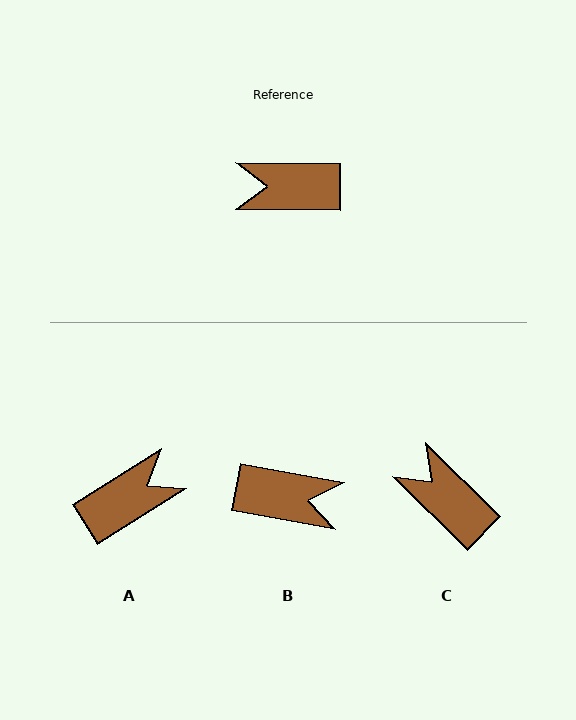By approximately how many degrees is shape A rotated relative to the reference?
Approximately 148 degrees clockwise.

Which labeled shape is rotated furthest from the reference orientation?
B, about 170 degrees away.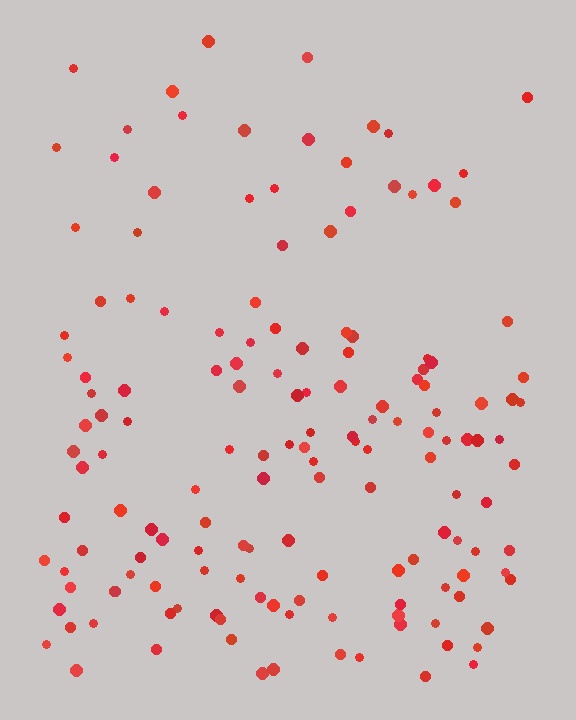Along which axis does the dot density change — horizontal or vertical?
Vertical.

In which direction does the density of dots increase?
From top to bottom, with the bottom side densest.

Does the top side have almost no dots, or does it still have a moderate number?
Still a moderate number, just noticeably fewer than the bottom.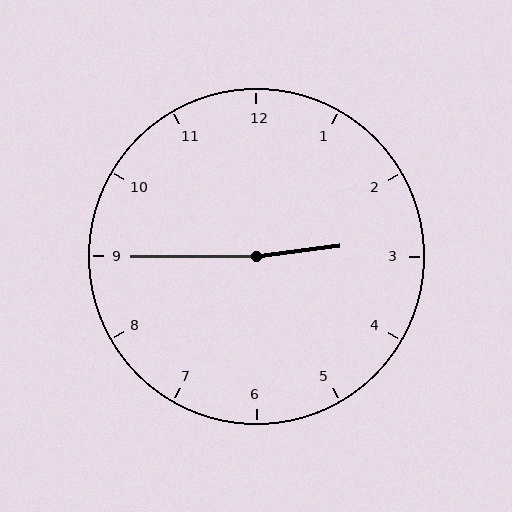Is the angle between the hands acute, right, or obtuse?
It is obtuse.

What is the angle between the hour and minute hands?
Approximately 172 degrees.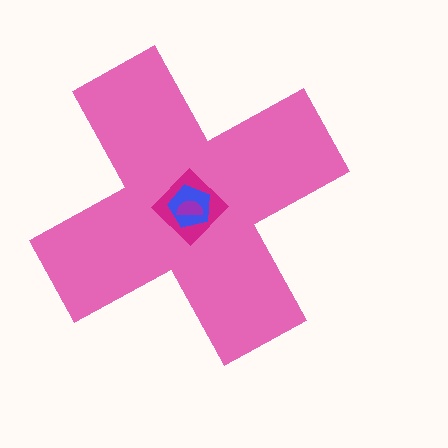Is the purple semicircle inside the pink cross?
Yes.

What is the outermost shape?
The pink cross.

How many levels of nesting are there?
4.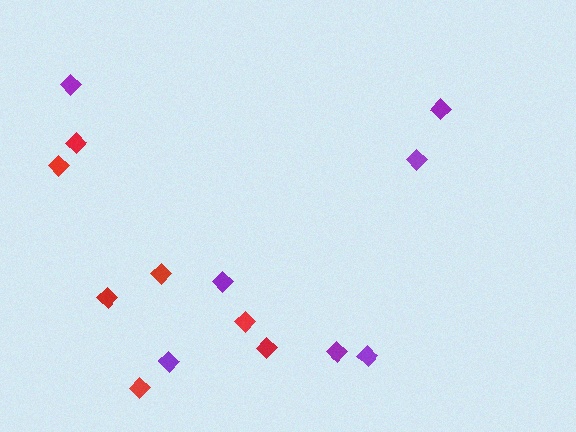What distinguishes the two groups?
There are 2 groups: one group of purple diamonds (7) and one group of red diamonds (7).